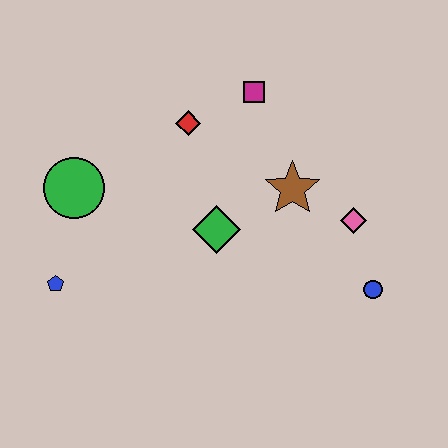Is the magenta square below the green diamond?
No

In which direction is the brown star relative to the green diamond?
The brown star is to the right of the green diamond.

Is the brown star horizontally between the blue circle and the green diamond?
Yes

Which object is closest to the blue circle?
The pink diamond is closest to the blue circle.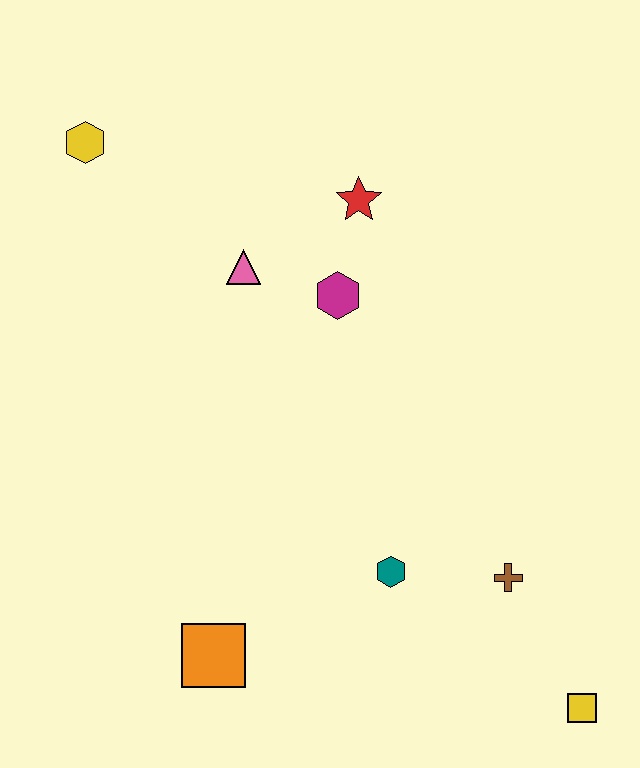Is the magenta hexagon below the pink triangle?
Yes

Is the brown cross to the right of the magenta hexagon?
Yes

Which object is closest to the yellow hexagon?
The pink triangle is closest to the yellow hexagon.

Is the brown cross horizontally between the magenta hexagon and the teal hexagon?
No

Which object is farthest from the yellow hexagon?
The yellow square is farthest from the yellow hexagon.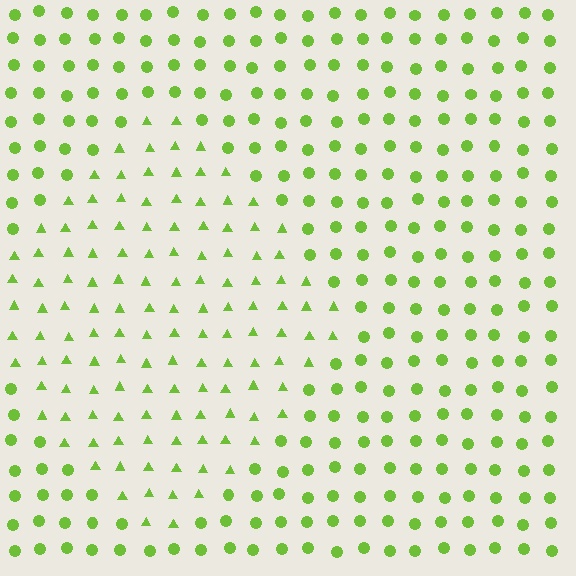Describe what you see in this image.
The image is filled with small lime elements arranged in a uniform grid. A diamond-shaped region contains triangles, while the surrounding area contains circles. The boundary is defined purely by the change in element shape.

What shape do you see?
I see a diamond.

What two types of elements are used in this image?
The image uses triangles inside the diamond region and circles outside it.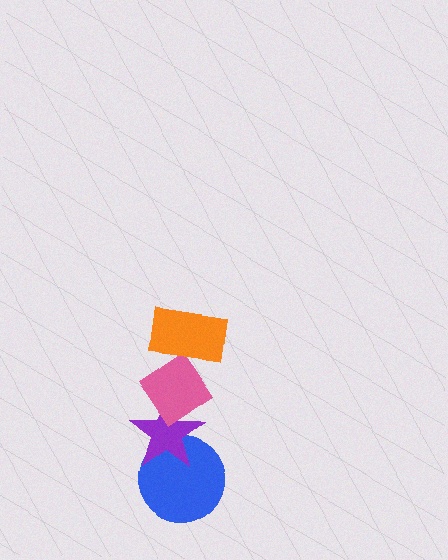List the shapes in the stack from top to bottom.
From top to bottom: the orange rectangle, the pink diamond, the purple star, the blue circle.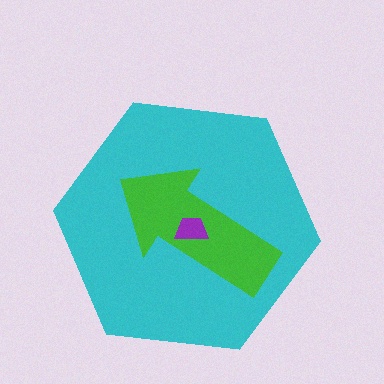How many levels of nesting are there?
3.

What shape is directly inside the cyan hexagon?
The green arrow.